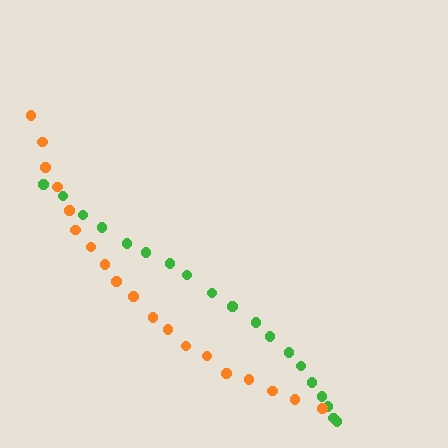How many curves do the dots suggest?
There are 2 distinct paths.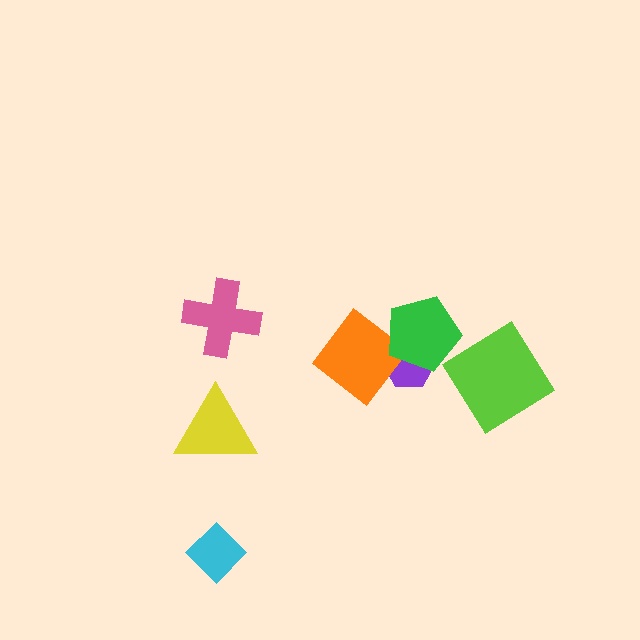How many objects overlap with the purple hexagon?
2 objects overlap with the purple hexagon.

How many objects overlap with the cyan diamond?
0 objects overlap with the cyan diamond.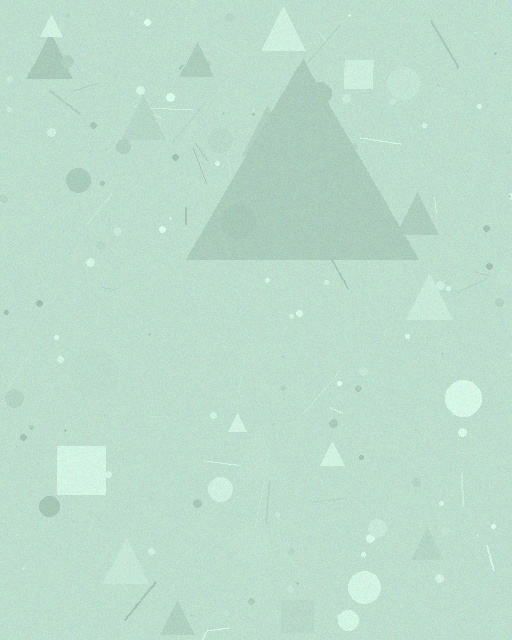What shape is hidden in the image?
A triangle is hidden in the image.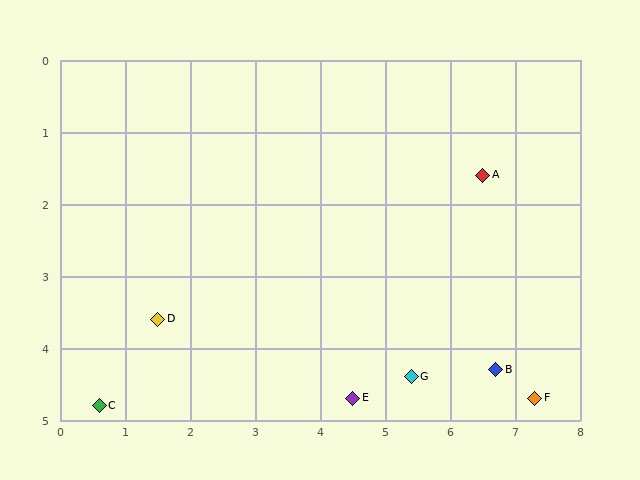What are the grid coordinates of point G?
Point G is at approximately (5.4, 4.4).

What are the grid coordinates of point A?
Point A is at approximately (6.5, 1.6).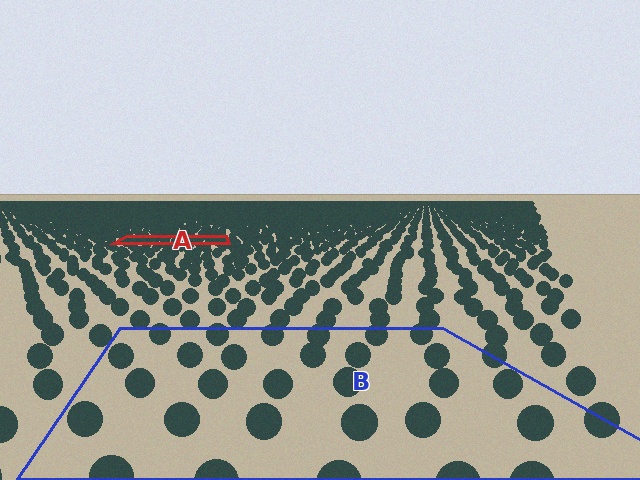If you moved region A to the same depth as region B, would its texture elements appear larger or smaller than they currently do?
They would appear larger. At a closer depth, the same texture elements are projected at a bigger on-screen size.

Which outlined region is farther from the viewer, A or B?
Region A is farther from the viewer — the texture elements inside it appear smaller and more densely packed.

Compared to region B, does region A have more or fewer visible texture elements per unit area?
Region A has more texture elements per unit area — they are packed more densely because it is farther away.